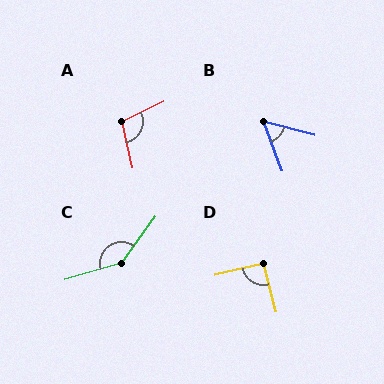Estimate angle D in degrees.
Approximately 91 degrees.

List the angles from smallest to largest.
B (55°), D (91°), A (103°), C (142°).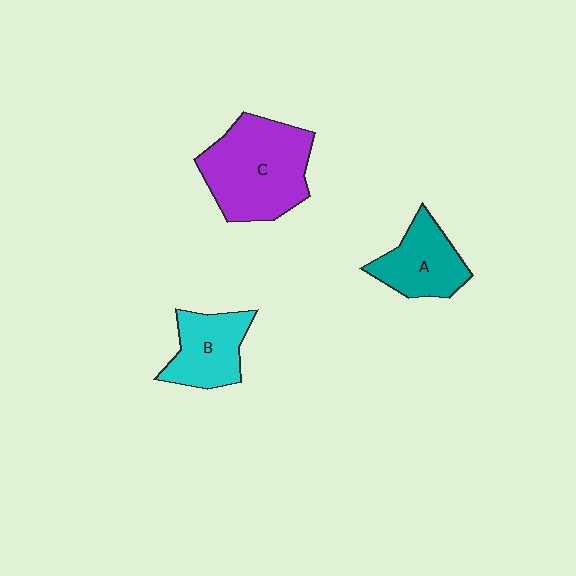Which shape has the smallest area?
Shape B (cyan).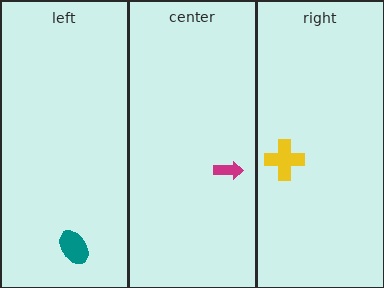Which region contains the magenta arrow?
The center region.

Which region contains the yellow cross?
The right region.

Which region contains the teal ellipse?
The left region.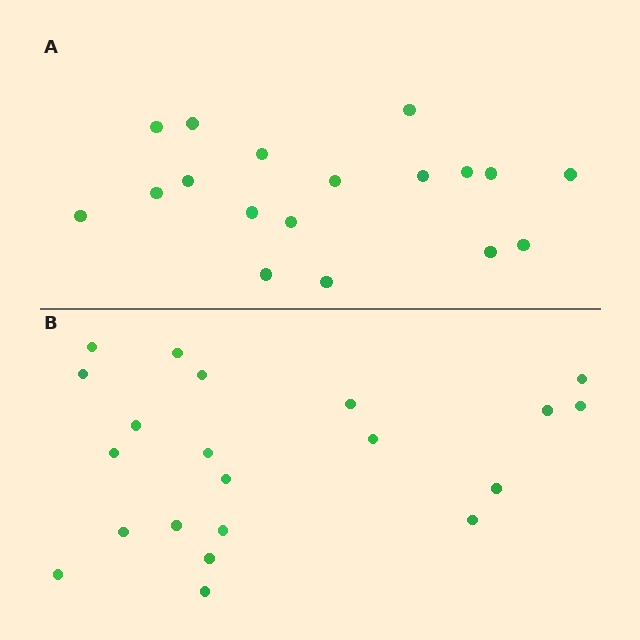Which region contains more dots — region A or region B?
Region B (the bottom region) has more dots.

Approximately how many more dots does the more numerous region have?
Region B has just a few more — roughly 2 or 3 more dots than region A.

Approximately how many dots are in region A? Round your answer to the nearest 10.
About 20 dots. (The exact count is 18, which rounds to 20.)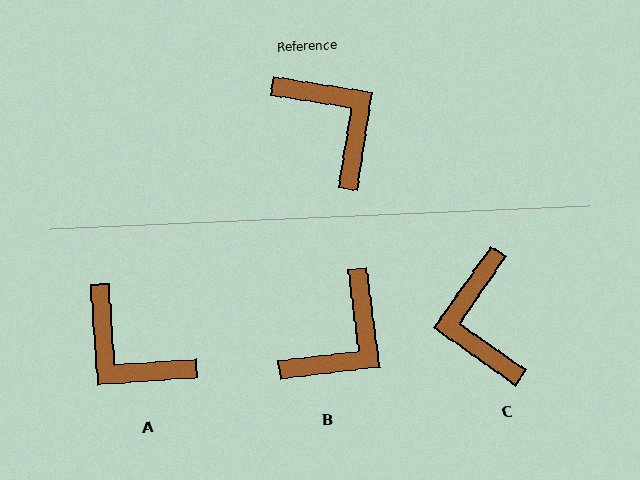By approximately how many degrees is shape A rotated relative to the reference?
Approximately 167 degrees clockwise.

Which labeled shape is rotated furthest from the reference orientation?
A, about 167 degrees away.